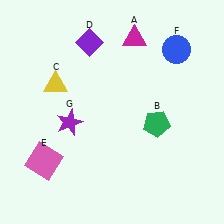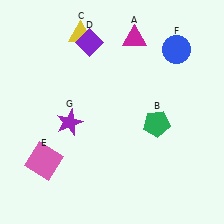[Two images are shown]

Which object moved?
The yellow triangle (C) moved up.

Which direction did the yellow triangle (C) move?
The yellow triangle (C) moved up.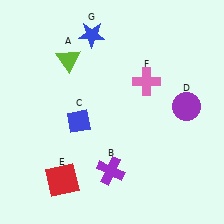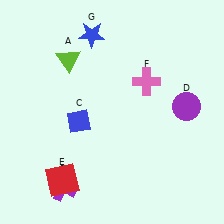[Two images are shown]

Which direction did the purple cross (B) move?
The purple cross (B) moved left.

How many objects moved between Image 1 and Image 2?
1 object moved between the two images.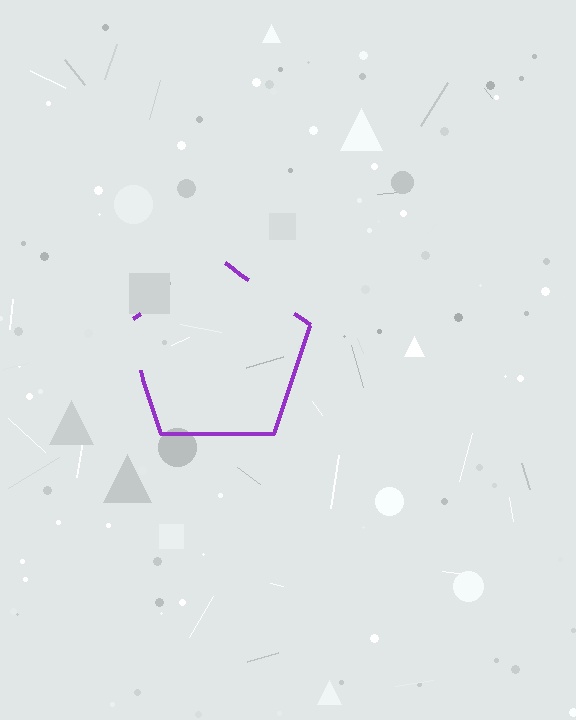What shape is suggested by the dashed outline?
The dashed outline suggests a pentagon.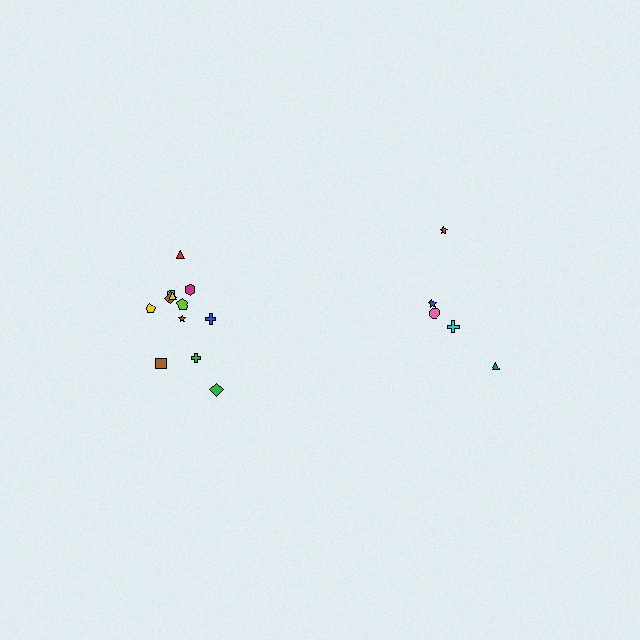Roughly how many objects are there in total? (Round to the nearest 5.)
Roughly 15 objects in total.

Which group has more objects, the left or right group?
The left group.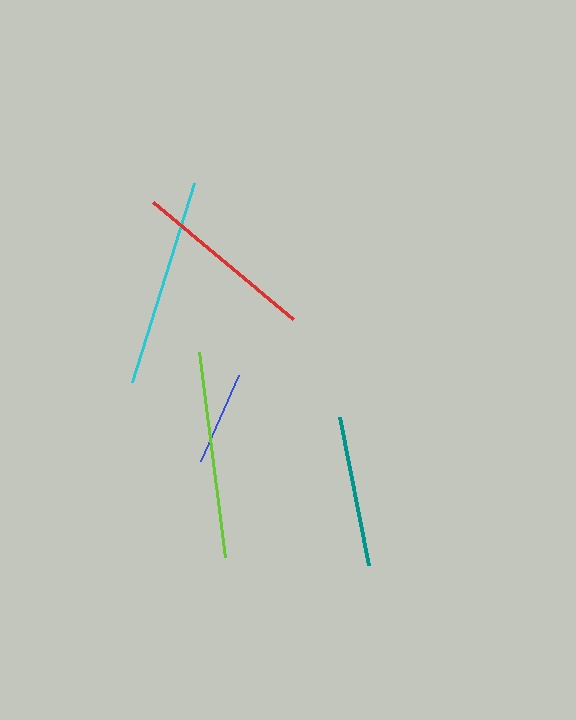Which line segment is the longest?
The cyan line is the longest at approximately 209 pixels.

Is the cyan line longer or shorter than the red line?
The cyan line is longer than the red line.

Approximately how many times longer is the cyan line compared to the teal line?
The cyan line is approximately 1.4 times the length of the teal line.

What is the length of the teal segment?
The teal segment is approximately 151 pixels long.